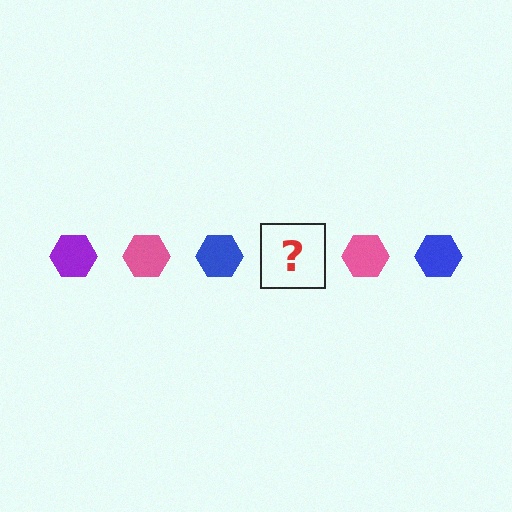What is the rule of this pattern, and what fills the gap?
The rule is that the pattern cycles through purple, pink, blue hexagons. The gap should be filled with a purple hexagon.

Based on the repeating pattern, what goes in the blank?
The blank should be a purple hexagon.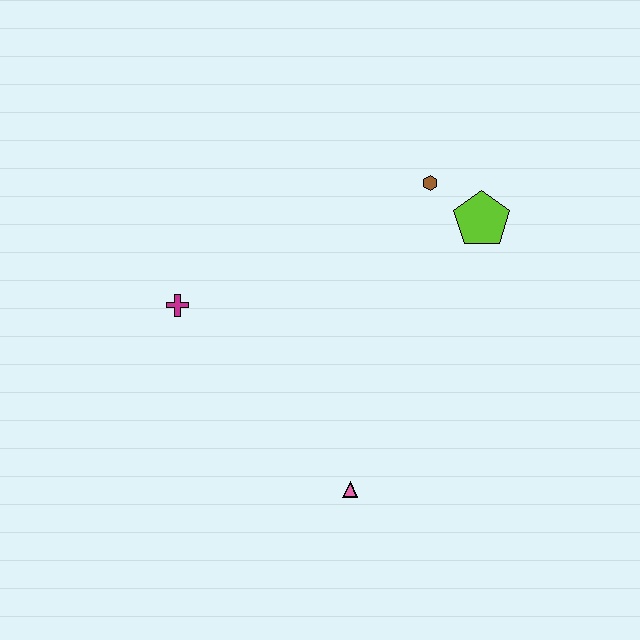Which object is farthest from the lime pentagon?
The magenta cross is farthest from the lime pentagon.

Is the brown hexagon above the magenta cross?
Yes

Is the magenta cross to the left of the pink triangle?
Yes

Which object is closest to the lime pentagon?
The brown hexagon is closest to the lime pentagon.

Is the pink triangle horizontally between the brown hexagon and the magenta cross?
Yes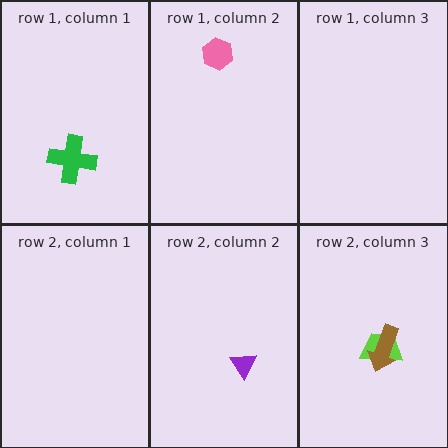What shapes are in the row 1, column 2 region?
The pink hexagon.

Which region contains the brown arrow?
The row 2, column 3 region.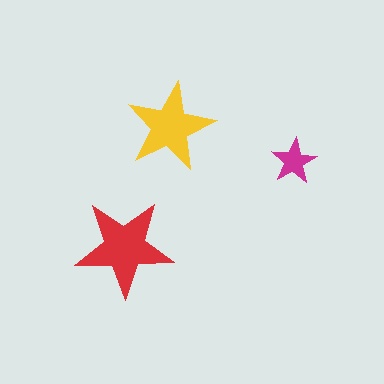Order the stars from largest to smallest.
the red one, the yellow one, the magenta one.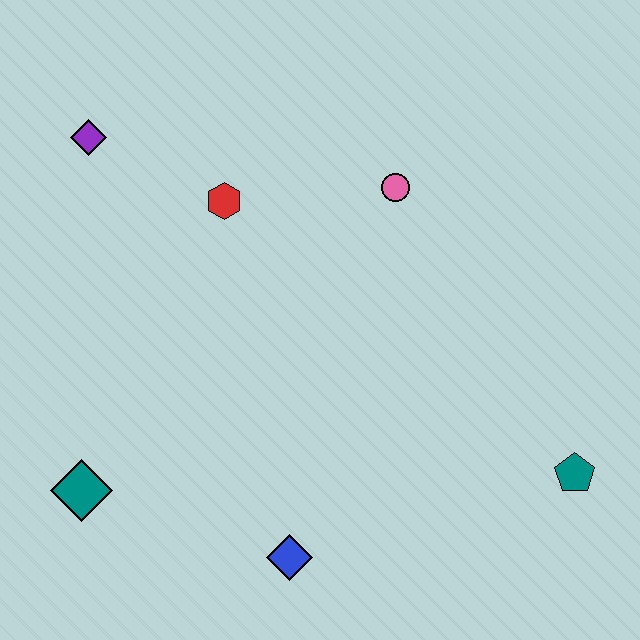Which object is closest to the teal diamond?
The blue diamond is closest to the teal diamond.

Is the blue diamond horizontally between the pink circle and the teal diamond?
Yes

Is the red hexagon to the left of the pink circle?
Yes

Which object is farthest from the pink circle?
The teal diamond is farthest from the pink circle.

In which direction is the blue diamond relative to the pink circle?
The blue diamond is below the pink circle.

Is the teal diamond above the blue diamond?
Yes